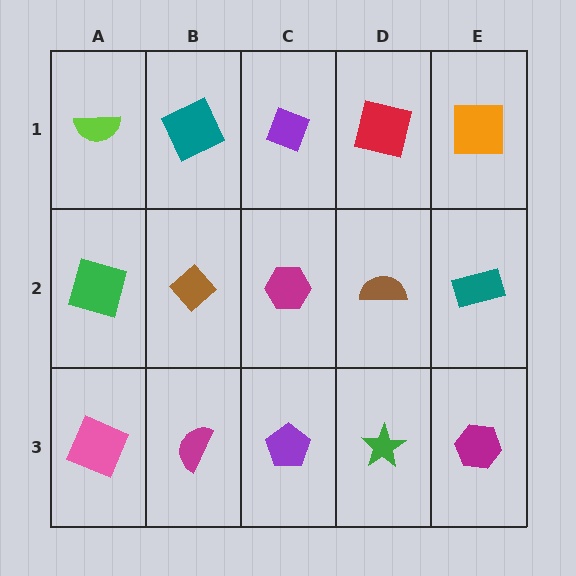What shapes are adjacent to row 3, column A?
A green square (row 2, column A), a magenta semicircle (row 3, column B).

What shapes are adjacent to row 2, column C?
A purple diamond (row 1, column C), a purple pentagon (row 3, column C), a brown diamond (row 2, column B), a brown semicircle (row 2, column D).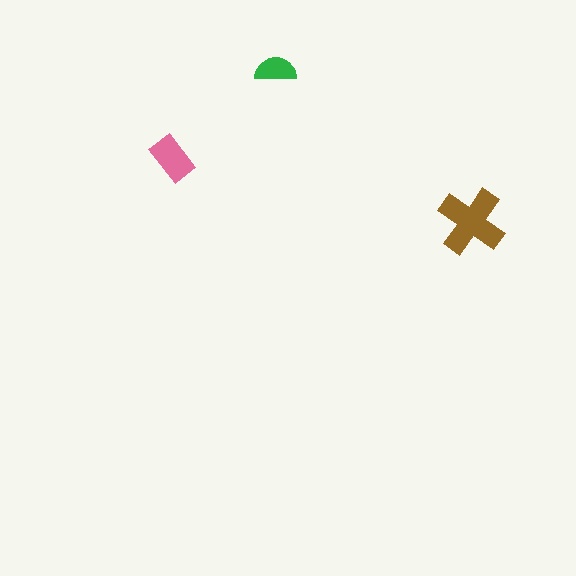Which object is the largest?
The brown cross.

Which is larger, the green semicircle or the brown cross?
The brown cross.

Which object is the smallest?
The green semicircle.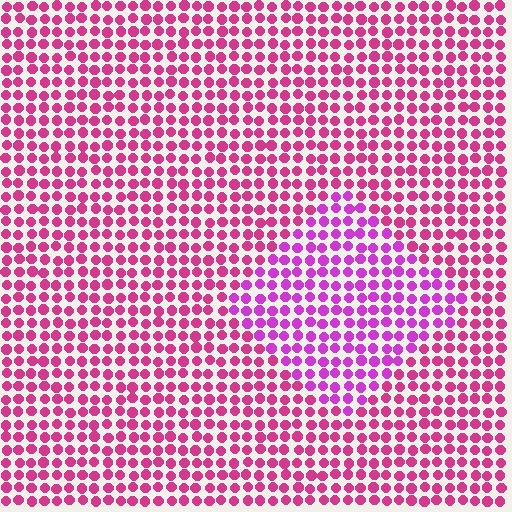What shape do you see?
I see a diamond.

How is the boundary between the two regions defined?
The boundary is defined purely by a slight shift in hue (about 29 degrees). Spacing, size, and orientation are identical on both sides.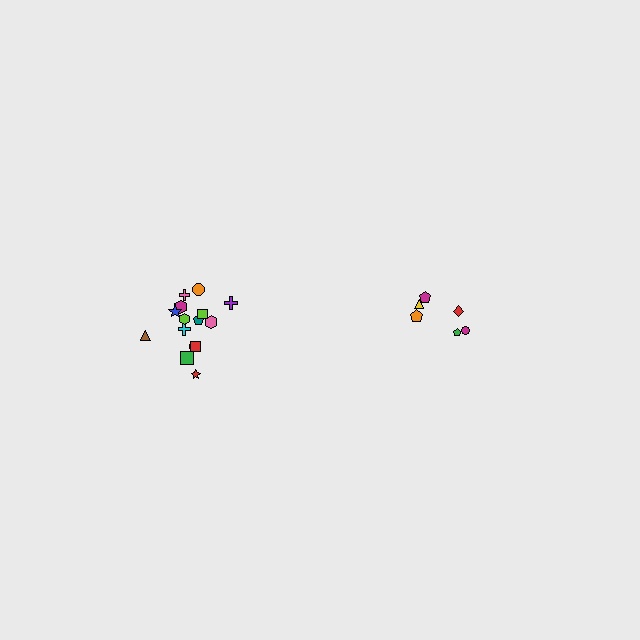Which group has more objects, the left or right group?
The left group.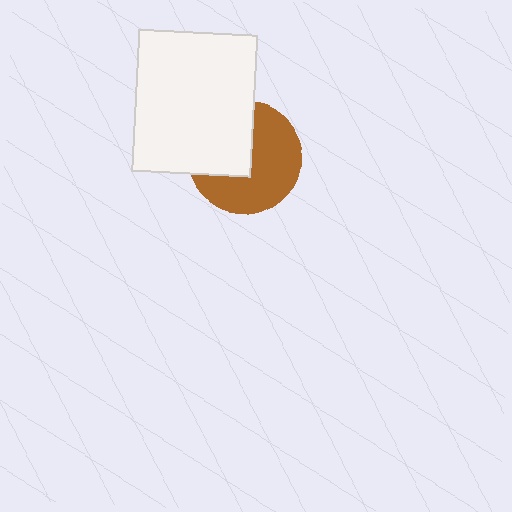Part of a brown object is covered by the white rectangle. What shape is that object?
It is a circle.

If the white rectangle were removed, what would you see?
You would see the complete brown circle.